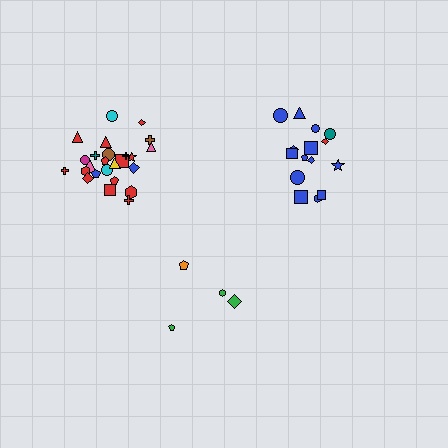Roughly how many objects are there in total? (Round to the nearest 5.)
Roughly 45 objects in total.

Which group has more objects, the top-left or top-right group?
The top-left group.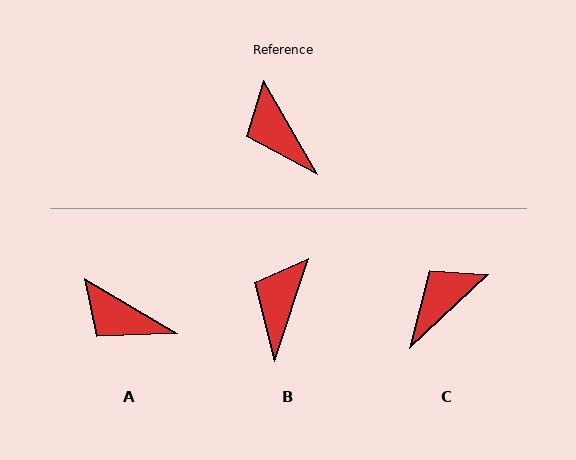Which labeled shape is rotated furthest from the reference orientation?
C, about 77 degrees away.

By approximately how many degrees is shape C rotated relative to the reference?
Approximately 77 degrees clockwise.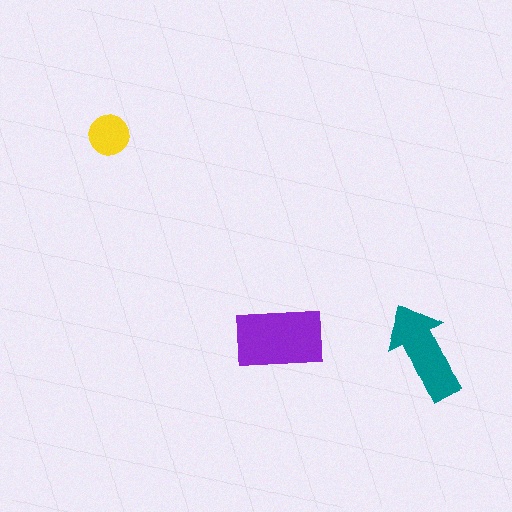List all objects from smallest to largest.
The yellow circle, the teal arrow, the purple rectangle.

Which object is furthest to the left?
The yellow circle is leftmost.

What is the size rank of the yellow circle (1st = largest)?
3rd.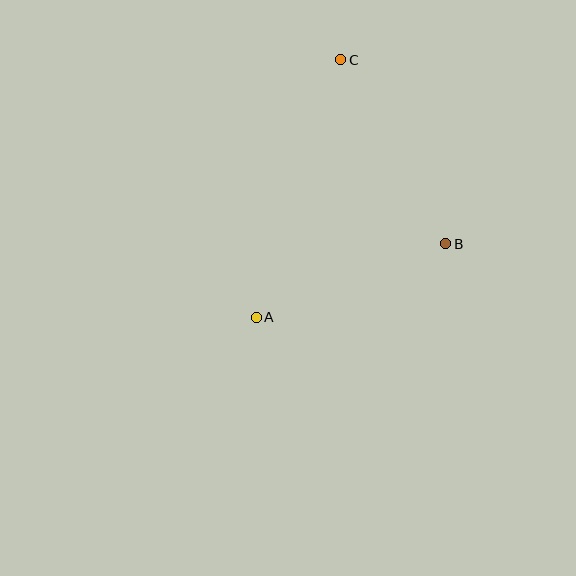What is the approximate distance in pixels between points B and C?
The distance between B and C is approximately 212 pixels.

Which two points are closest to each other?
Points A and B are closest to each other.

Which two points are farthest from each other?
Points A and C are farthest from each other.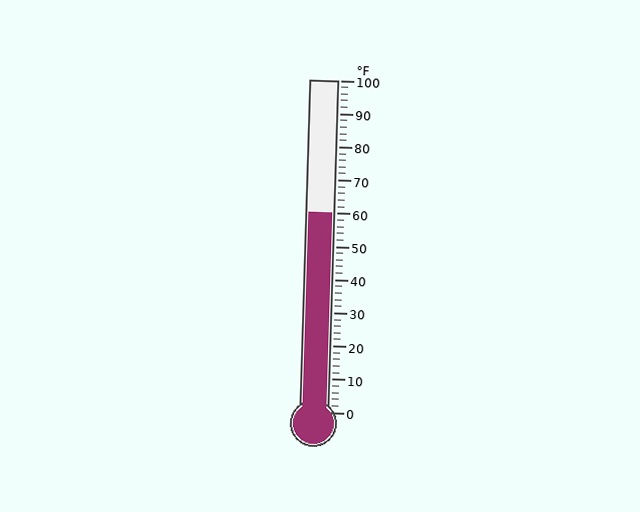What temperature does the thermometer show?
The thermometer shows approximately 60°F.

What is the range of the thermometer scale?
The thermometer scale ranges from 0°F to 100°F.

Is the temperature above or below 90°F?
The temperature is below 90°F.